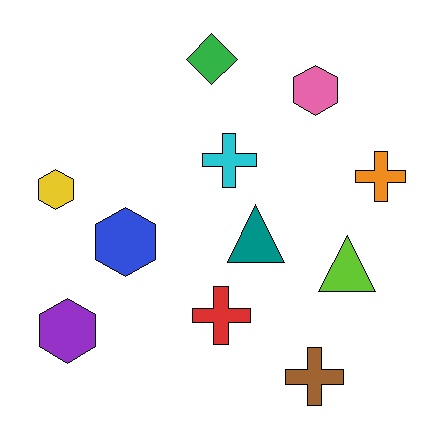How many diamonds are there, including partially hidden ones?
There is 1 diamond.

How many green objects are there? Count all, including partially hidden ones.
There is 1 green object.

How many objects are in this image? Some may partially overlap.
There are 11 objects.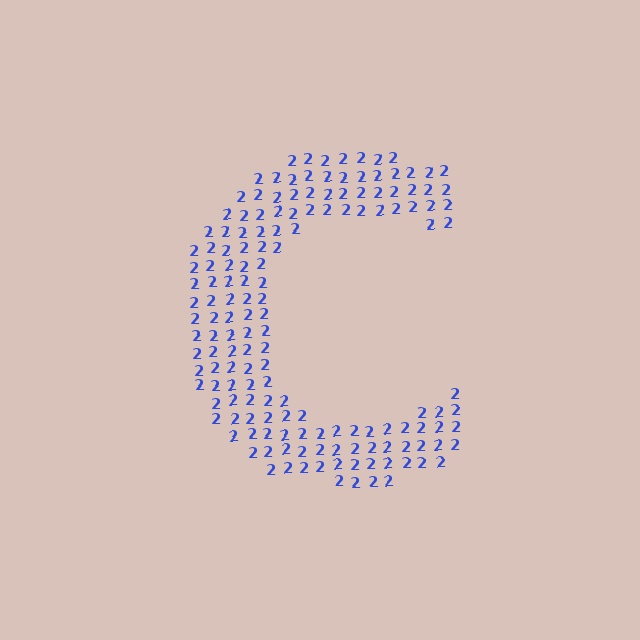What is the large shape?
The large shape is the letter C.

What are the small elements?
The small elements are digit 2's.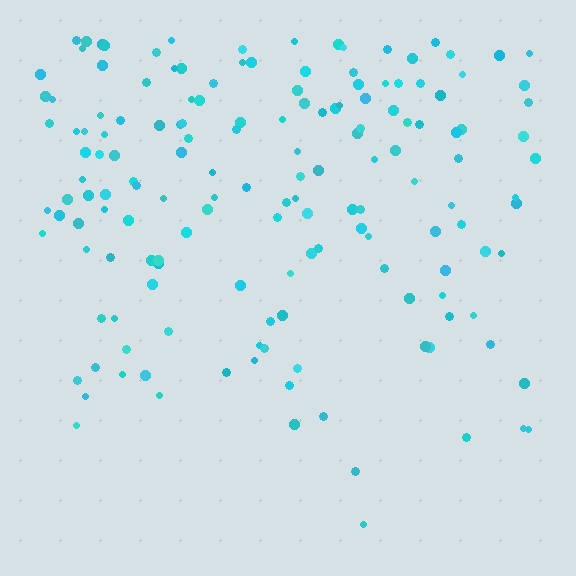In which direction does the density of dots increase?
From bottom to top, with the top side densest.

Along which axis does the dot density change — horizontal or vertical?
Vertical.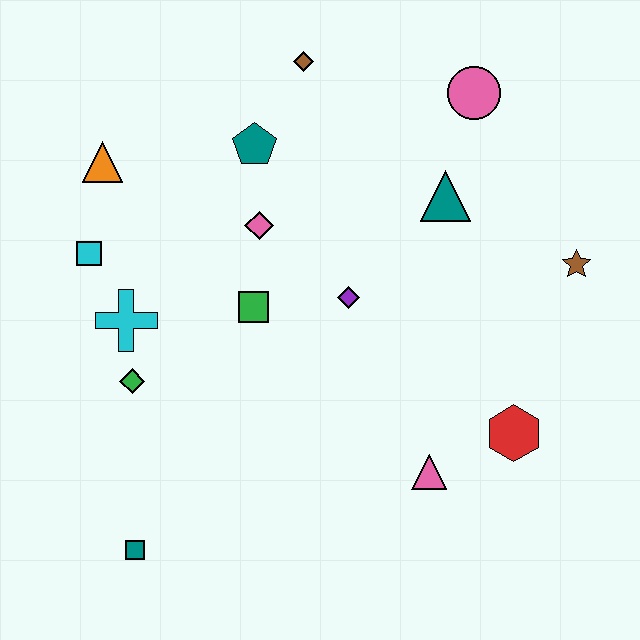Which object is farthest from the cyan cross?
The brown star is farthest from the cyan cross.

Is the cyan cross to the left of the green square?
Yes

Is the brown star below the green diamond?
No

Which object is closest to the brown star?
The teal triangle is closest to the brown star.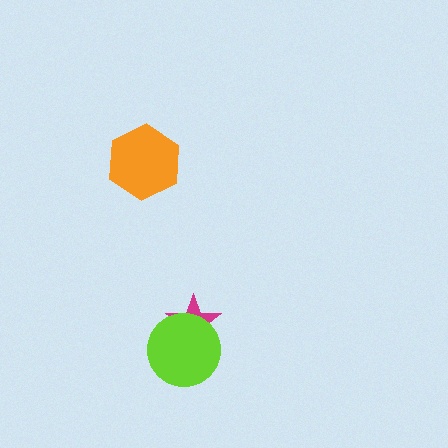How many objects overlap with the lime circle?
1 object overlaps with the lime circle.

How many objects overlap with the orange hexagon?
0 objects overlap with the orange hexagon.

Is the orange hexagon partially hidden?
No, no other shape covers it.